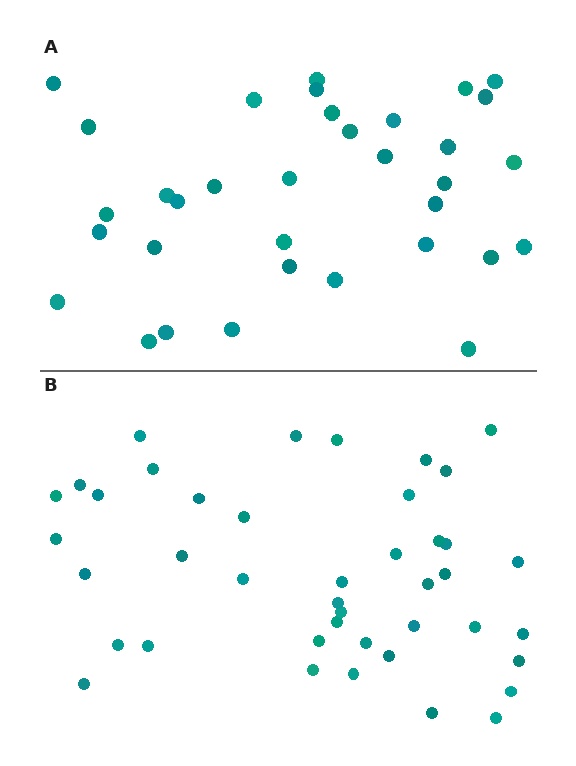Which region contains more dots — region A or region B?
Region B (the bottom region) has more dots.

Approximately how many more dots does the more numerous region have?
Region B has roughly 8 or so more dots than region A.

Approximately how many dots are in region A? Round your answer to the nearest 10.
About 30 dots. (The exact count is 34, which rounds to 30.)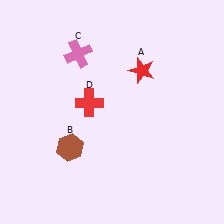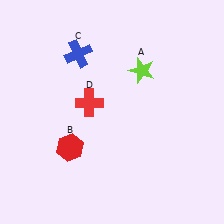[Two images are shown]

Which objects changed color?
A changed from red to lime. B changed from brown to red. C changed from pink to blue.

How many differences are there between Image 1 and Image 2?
There are 3 differences between the two images.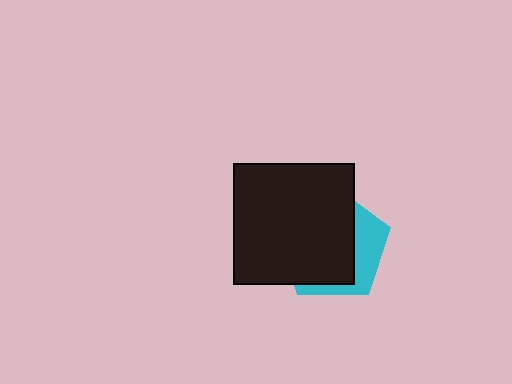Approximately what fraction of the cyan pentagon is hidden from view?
Roughly 69% of the cyan pentagon is hidden behind the black square.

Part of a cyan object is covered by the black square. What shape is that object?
It is a pentagon.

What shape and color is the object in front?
The object in front is a black square.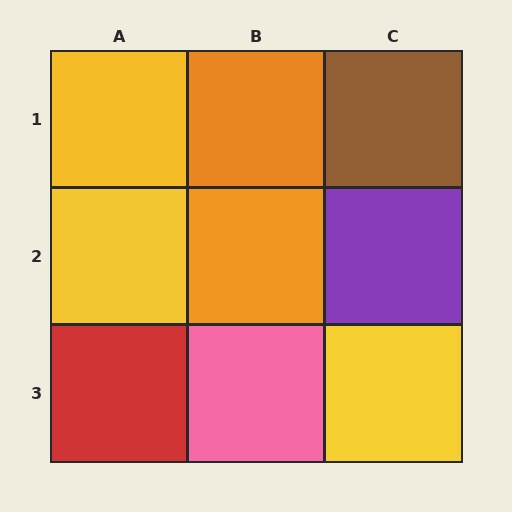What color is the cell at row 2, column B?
Orange.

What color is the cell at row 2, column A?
Yellow.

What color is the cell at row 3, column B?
Pink.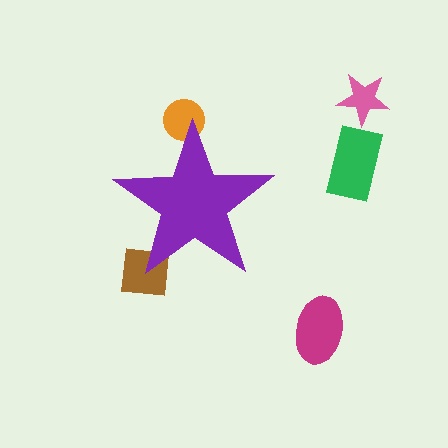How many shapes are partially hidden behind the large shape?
2 shapes are partially hidden.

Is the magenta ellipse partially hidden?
No, the magenta ellipse is fully visible.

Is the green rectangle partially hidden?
No, the green rectangle is fully visible.